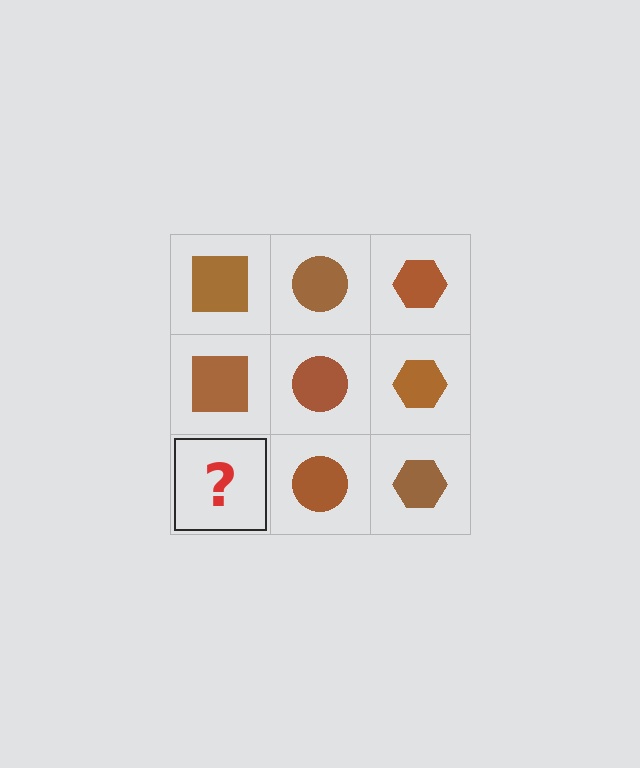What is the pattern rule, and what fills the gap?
The rule is that each column has a consistent shape. The gap should be filled with a brown square.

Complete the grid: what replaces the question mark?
The question mark should be replaced with a brown square.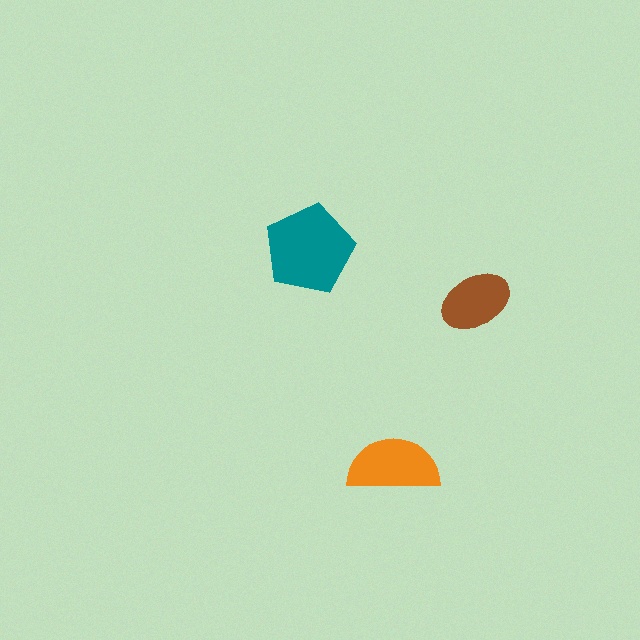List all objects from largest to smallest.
The teal pentagon, the orange semicircle, the brown ellipse.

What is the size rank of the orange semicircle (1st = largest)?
2nd.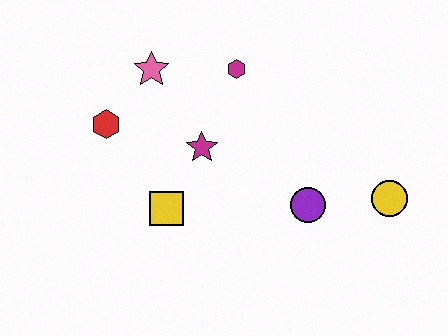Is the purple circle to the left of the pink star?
No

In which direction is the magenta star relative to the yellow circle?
The magenta star is to the left of the yellow circle.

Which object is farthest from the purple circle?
The red hexagon is farthest from the purple circle.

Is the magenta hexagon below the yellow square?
No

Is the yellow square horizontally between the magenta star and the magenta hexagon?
No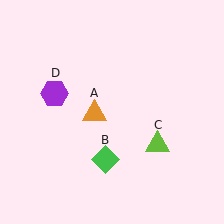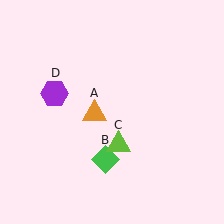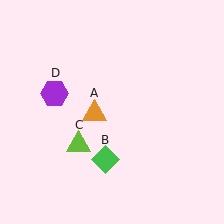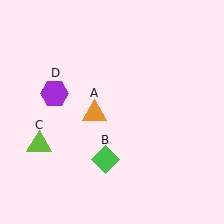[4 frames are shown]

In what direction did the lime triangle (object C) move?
The lime triangle (object C) moved left.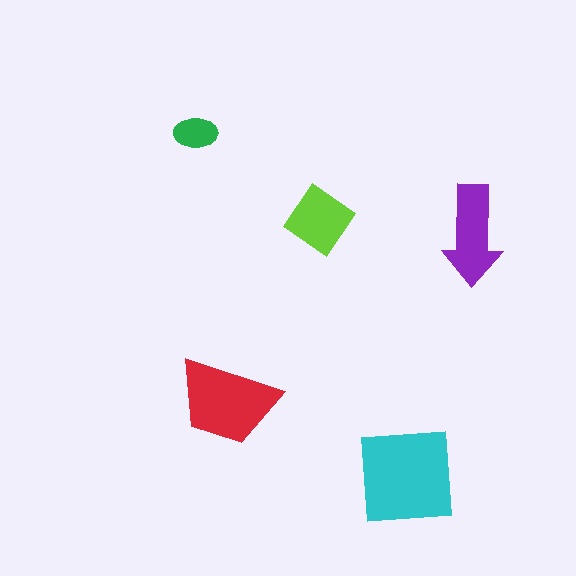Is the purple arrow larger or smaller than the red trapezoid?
Smaller.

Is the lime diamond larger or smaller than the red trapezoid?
Smaller.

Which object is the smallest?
The green ellipse.